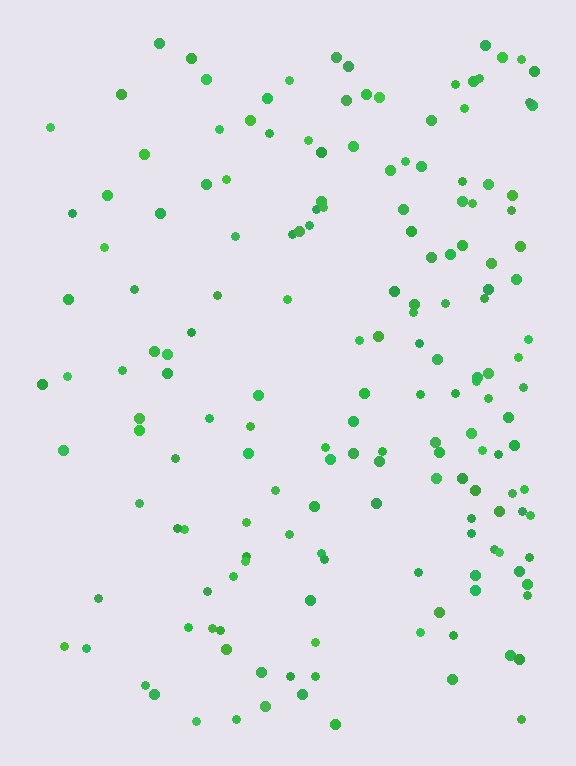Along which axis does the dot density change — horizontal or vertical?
Horizontal.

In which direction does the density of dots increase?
From left to right, with the right side densest.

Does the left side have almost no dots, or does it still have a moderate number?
Still a moderate number, just noticeably fewer than the right.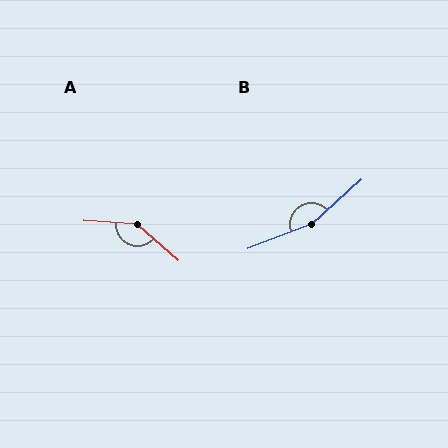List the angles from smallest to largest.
A (143°), B (160°).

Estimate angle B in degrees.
Approximately 160 degrees.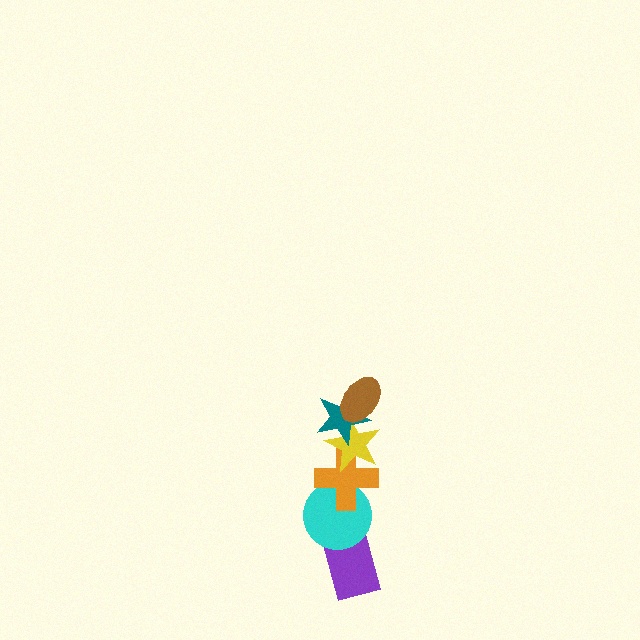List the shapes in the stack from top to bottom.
From top to bottom: the brown ellipse, the teal star, the yellow star, the orange cross, the cyan circle, the purple rectangle.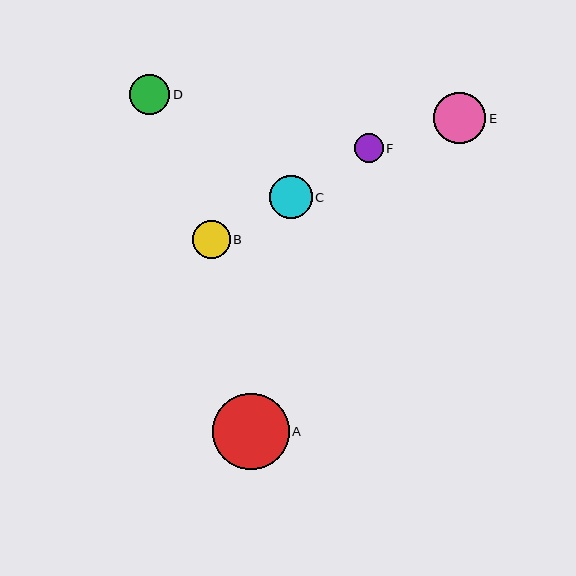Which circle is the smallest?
Circle F is the smallest with a size of approximately 29 pixels.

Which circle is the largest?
Circle A is the largest with a size of approximately 76 pixels.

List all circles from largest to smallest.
From largest to smallest: A, E, C, D, B, F.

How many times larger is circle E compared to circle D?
Circle E is approximately 1.3 times the size of circle D.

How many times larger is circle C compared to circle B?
Circle C is approximately 1.1 times the size of circle B.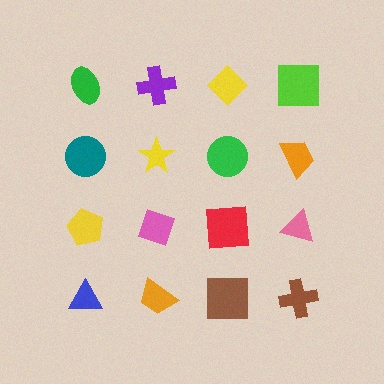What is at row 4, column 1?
A blue triangle.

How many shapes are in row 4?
4 shapes.